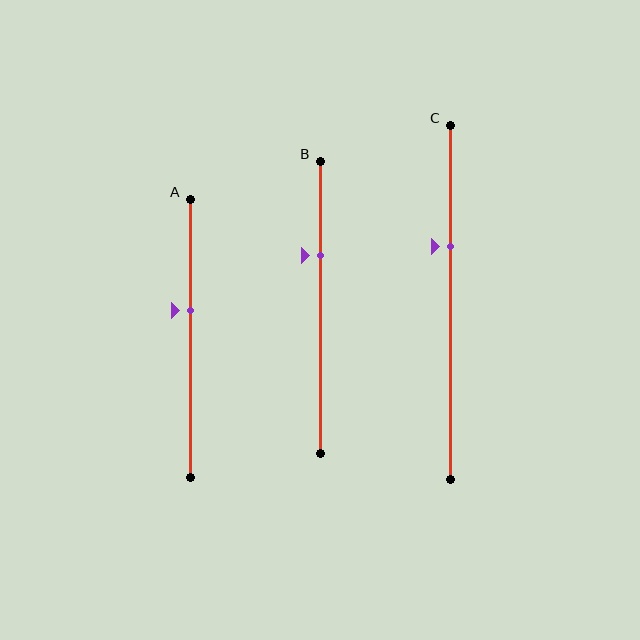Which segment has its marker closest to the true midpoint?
Segment A has its marker closest to the true midpoint.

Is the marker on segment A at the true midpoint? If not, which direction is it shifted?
No, the marker on segment A is shifted upward by about 10% of the segment length.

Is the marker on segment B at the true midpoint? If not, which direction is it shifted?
No, the marker on segment B is shifted upward by about 18% of the segment length.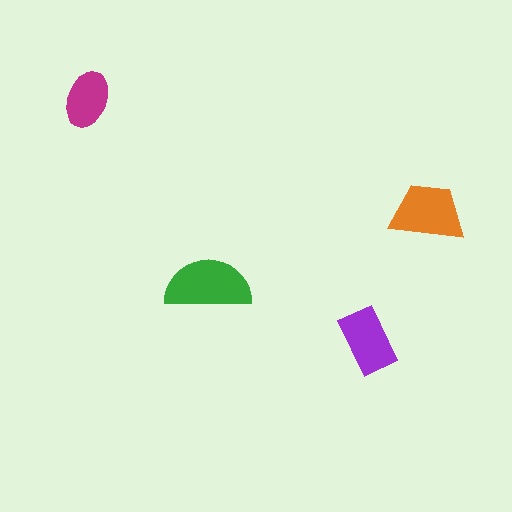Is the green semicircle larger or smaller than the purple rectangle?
Larger.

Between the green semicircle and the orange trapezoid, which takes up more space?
The green semicircle.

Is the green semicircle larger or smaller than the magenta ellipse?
Larger.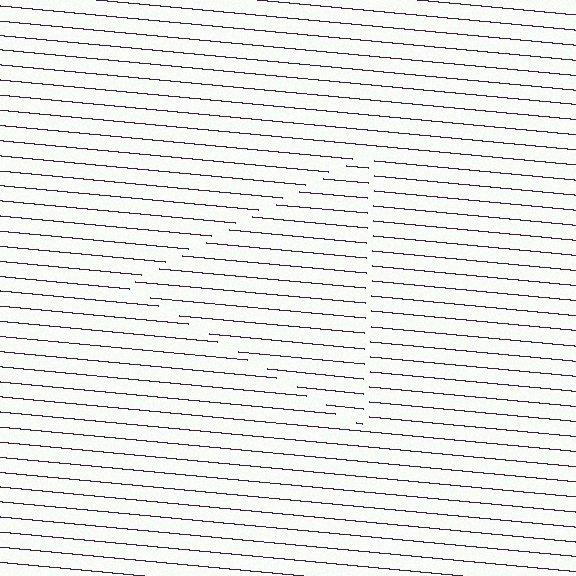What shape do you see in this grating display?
An illusory triangle. The interior of the shape contains the same grating, shifted by half a period — the contour is defined by the phase discontinuity where line-ends from the inner and outer gratings abut.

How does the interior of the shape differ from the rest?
The interior of the shape contains the same grating, shifted by half a period — the contour is defined by the phase discontinuity where line-ends from the inner and outer gratings abut.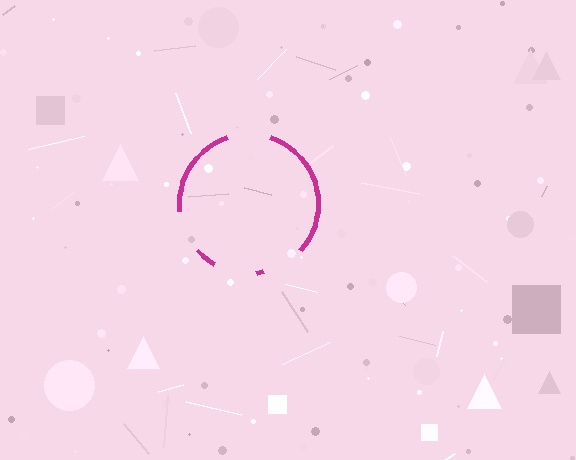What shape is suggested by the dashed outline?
The dashed outline suggests a circle.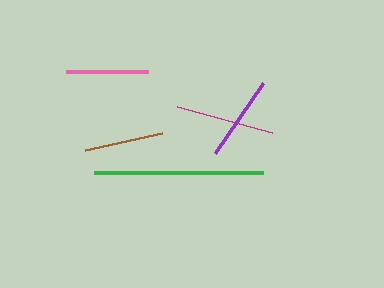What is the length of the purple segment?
The purple segment is approximately 84 pixels long.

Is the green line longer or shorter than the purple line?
The green line is longer than the purple line.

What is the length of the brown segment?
The brown segment is approximately 79 pixels long.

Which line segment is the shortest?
The brown line is the shortest at approximately 79 pixels.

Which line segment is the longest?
The green line is the longest at approximately 168 pixels.